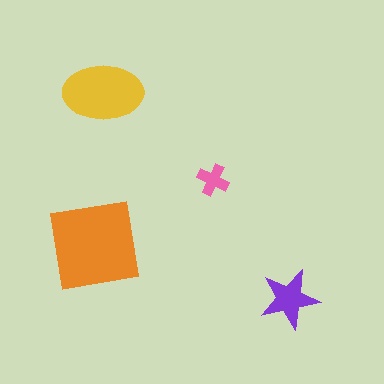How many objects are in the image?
There are 4 objects in the image.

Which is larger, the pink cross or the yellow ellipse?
The yellow ellipse.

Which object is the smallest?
The pink cross.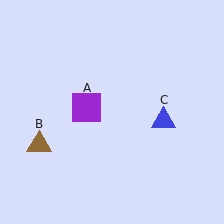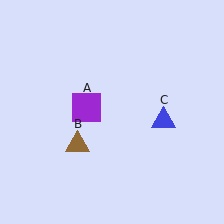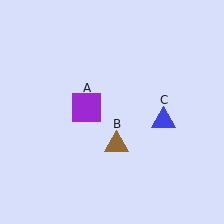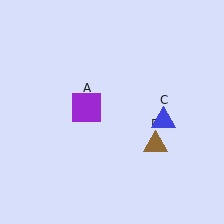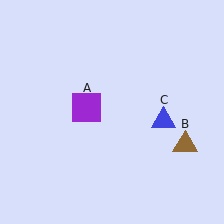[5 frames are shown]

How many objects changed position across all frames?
1 object changed position: brown triangle (object B).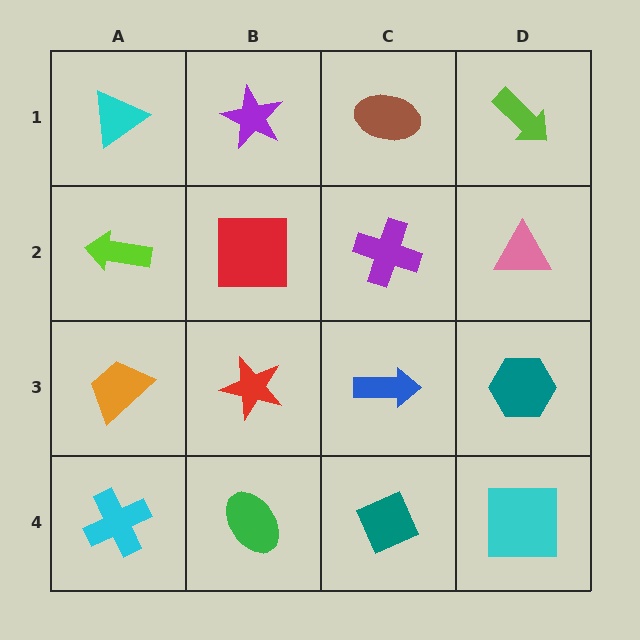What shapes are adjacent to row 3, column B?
A red square (row 2, column B), a green ellipse (row 4, column B), an orange trapezoid (row 3, column A), a blue arrow (row 3, column C).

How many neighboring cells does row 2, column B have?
4.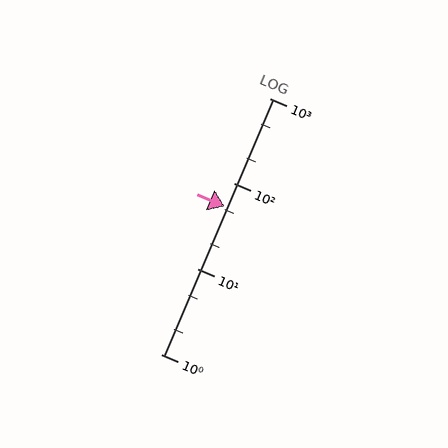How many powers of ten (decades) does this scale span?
The scale spans 3 decades, from 1 to 1000.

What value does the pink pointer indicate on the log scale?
The pointer indicates approximately 54.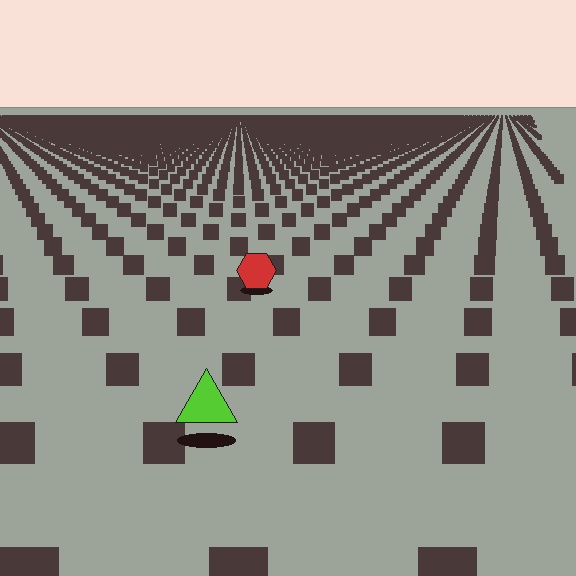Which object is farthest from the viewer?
The red hexagon is farthest from the viewer. It appears smaller and the ground texture around it is denser.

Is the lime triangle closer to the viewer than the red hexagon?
Yes. The lime triangle is closer — you can tell from the texture gradient: the ground texture is coarser near it.